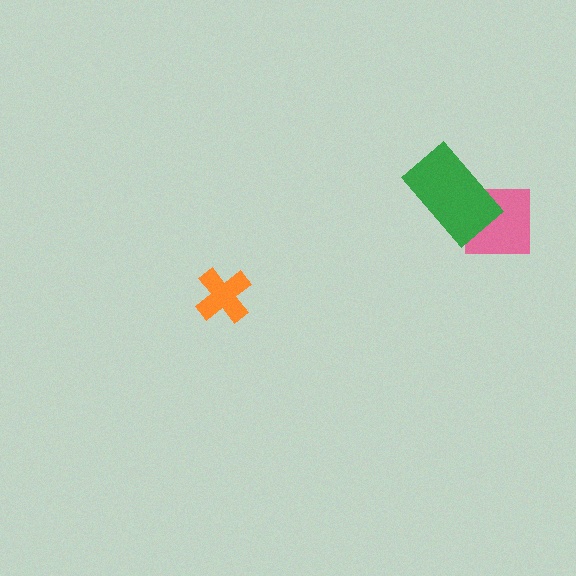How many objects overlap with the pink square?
1 object overlaps with the pink square.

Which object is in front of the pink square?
The green rectangle is in front of the pink square.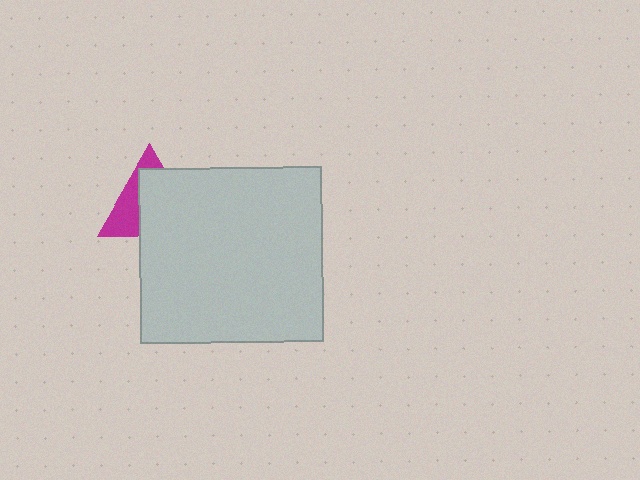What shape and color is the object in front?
The object in front is a light gray rectangle.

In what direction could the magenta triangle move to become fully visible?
The magenta triangle could move toward the upper-left. That would shift it out from behind the light gray rectangle entirely.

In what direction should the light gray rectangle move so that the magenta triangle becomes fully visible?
The light gray rectangle should move toward the lower-right. That is the shortest direction to clear the overlap and leave the magenta triangle fully visible.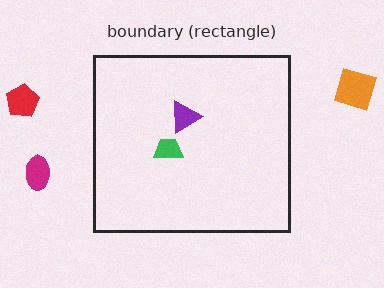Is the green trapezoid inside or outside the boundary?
Inside.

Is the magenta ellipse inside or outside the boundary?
Outside.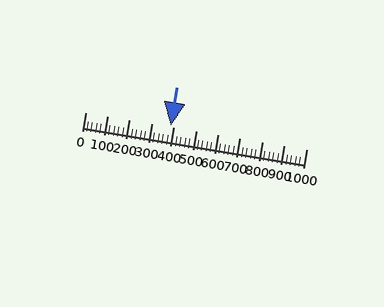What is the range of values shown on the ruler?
The ruler shows values from 0 to 1000.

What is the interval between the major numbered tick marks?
The major tick marks are spaced 100 units apart.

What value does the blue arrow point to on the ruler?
The blue arrow points to approximately 386.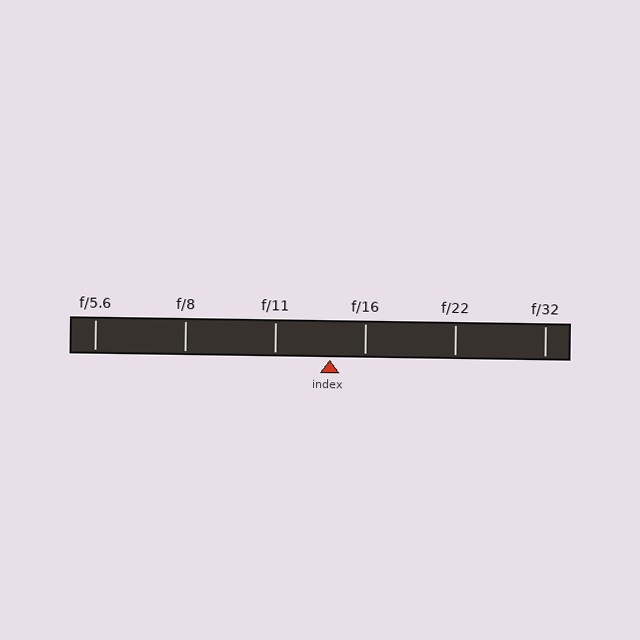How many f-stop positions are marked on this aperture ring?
There are 6 f-stop positions marked.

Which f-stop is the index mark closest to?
The index mark is closest to f/16.